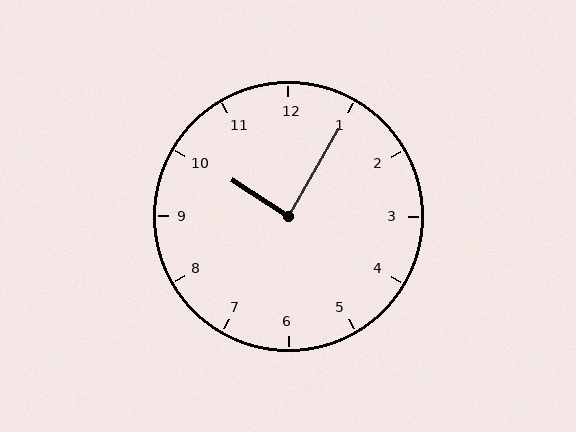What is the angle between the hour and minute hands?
Approximately 88 degrees.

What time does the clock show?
10:05.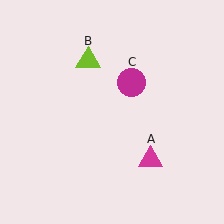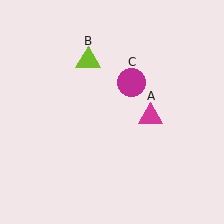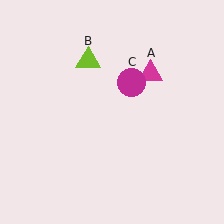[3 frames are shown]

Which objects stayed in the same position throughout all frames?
Lime triangle (object B) and magenta circle (object C) remained stationary.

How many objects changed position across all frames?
1 object changed position: magenta triangle (object A).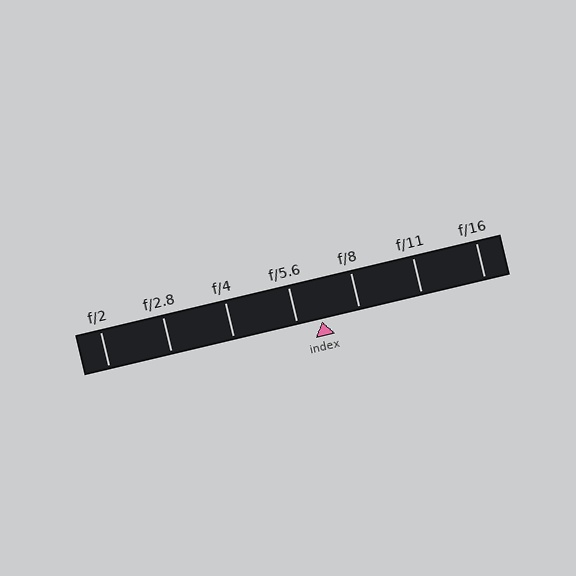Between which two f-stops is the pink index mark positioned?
The index mark is between f/5.6 and f/8.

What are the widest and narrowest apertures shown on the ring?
The widest aperture shown is f/2 and the narrowest is f/16.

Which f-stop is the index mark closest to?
The index mark is closest to f/5.6.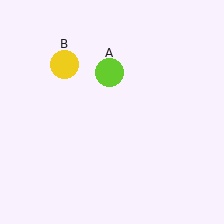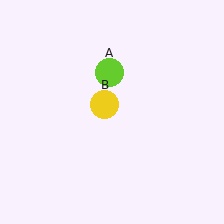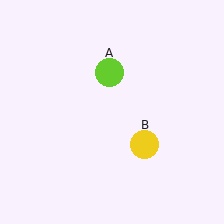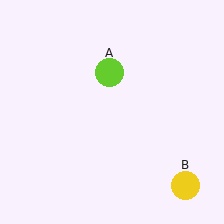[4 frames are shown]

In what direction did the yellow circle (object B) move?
The yellow circle (object B) moved down and to the right.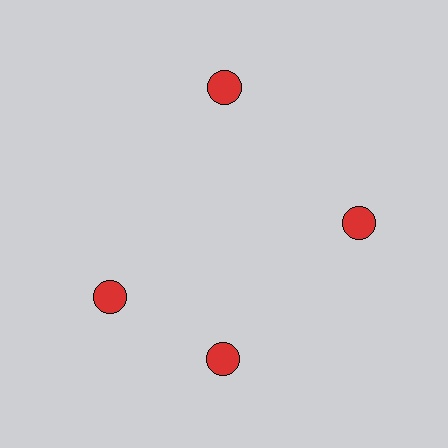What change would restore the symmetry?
The symmetry would be restored by rotating it back into even spacing with its neighbors so that all 4 circles sit at equal angles and equal distance from the center.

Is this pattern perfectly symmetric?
No. The 4 red circles are arranged in a ring, but one element near the 9 o'clock position is rotated out of alignment along the ring, breaking the 4-fold rotational symmetry.